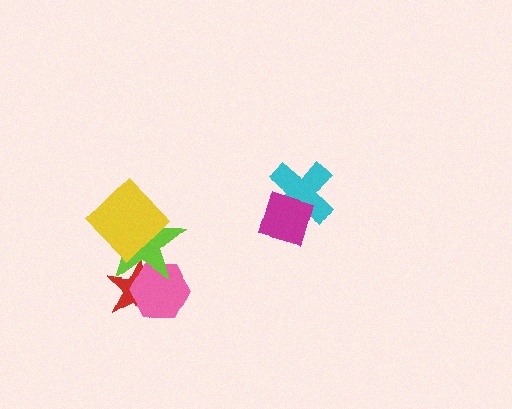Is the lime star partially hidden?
Yes, it is partially covered by another shape.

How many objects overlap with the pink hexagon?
2 objects overlap with the pink hexagon.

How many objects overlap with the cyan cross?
1 object overlaps with the cyan cross.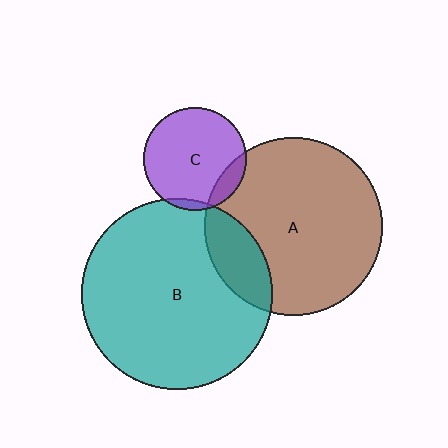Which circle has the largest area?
Circle B (teal).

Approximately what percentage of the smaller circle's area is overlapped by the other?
Approximately 10%.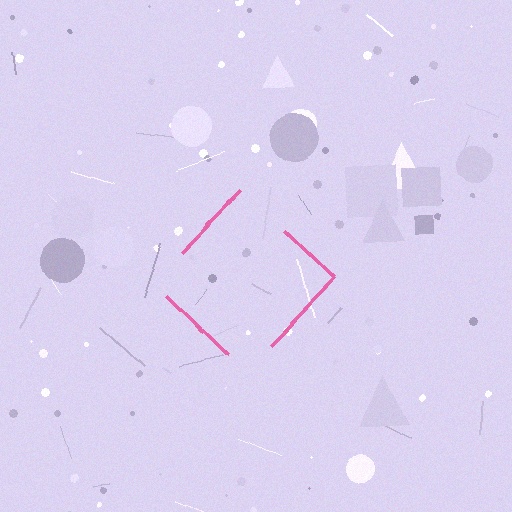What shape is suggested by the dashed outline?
The dashed outline suggests a diamond.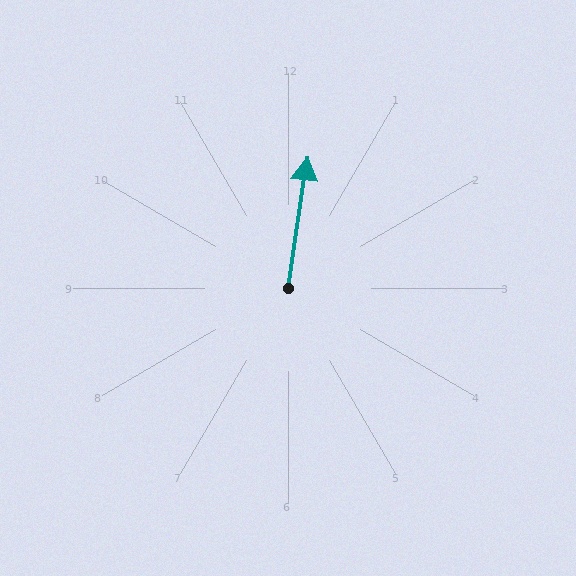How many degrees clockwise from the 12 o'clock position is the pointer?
Approximately 8 degrees.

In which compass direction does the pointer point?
North.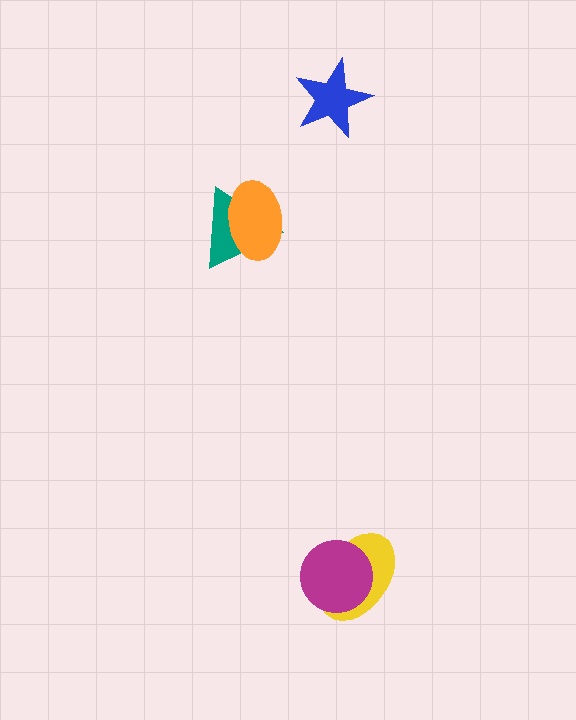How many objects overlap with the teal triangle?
1 object overlaps with the teal triangle.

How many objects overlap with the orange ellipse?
1 object overlaps with the orange ellipse.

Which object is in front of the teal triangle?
The orange ellipse is in front of the teal triangle.